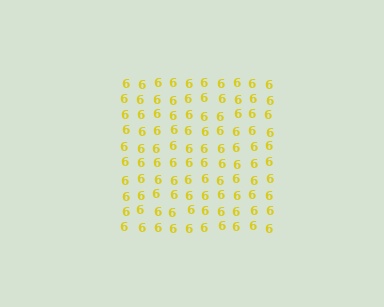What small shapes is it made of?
It is made of small digit 6's.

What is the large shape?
The large shape is a square.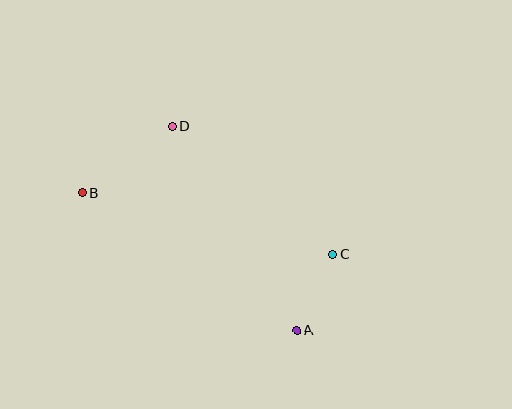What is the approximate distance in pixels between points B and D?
The distance between B and D is approximately 111 pixels.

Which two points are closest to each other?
Points A and C are closest to each other.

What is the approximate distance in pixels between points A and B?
The distance between A and B is approximately 255 pixels.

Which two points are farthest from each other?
Points B and C are farthest from each other.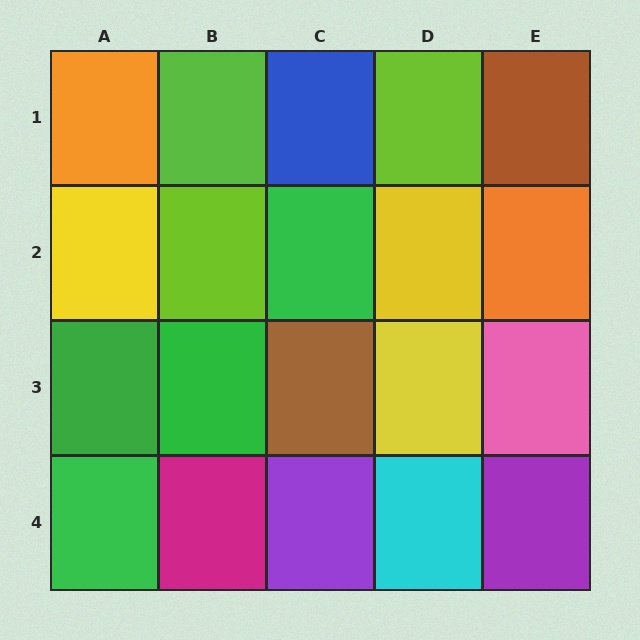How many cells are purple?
2 cells are purple.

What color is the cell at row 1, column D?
Lime.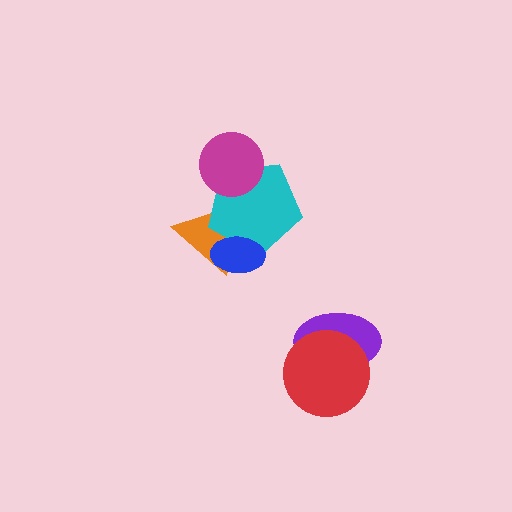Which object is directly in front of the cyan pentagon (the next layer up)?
The magenta circle is directly in front of the cyan pentagon.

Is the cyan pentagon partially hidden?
Yes, it is partially covered by another shape.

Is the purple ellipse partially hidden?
Yes, it is partially covered by another shape.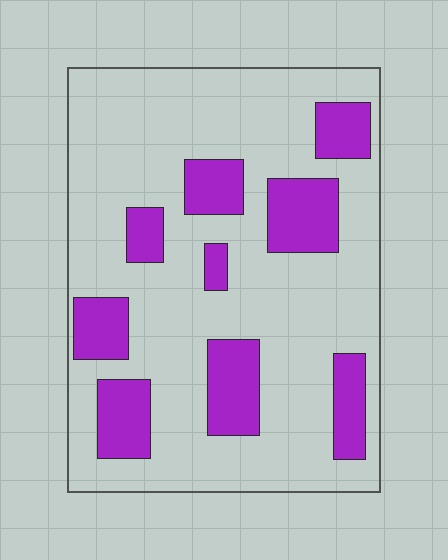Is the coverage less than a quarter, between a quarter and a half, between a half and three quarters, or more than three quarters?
Less than a quarter.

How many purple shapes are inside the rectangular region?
9.